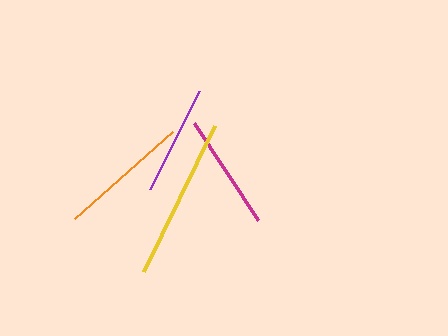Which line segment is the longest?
The yellow line is the longest at approximately 162 pixels.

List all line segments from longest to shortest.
From longest to shortest: yellow, orange, magenta, purple.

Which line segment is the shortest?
The purple line is the shortest at approximately 109 pixels.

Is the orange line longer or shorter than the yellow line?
The yellow line is longer than the orange line.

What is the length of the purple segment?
The purple segment is approximately 109 pixels long.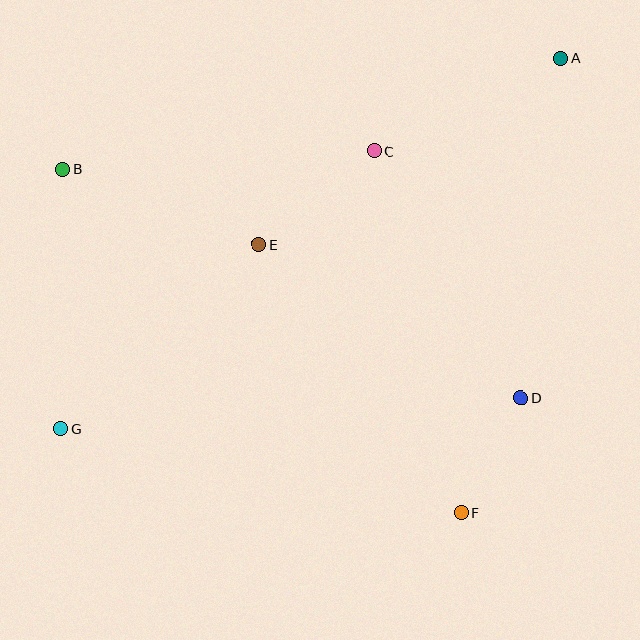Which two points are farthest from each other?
Points A and G are farthest from each other.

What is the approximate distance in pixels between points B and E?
The distance between B and E is approximately 209 pixels.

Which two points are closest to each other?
Points D and F are closest to each other.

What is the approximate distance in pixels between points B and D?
The distance between B and D is approximately 512 pixels.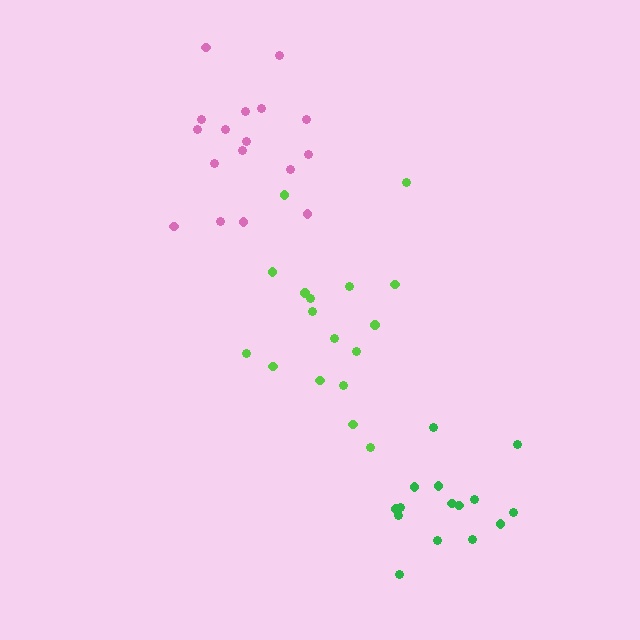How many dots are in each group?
Group 1: 17 dots, Group 2: 17 dots, Group 3: 15 dots (49 total).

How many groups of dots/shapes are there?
There are 3 groups.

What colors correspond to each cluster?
The clusters are colored: pink, lime, green.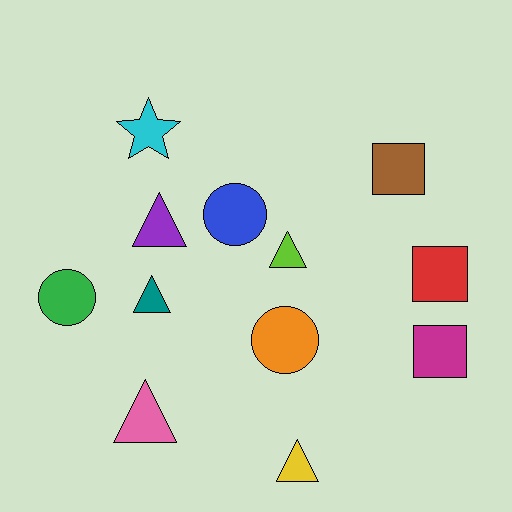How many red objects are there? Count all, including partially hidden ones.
There is 1 red object.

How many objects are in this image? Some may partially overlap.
There are 12 objects.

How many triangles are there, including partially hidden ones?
There are 5 triangles.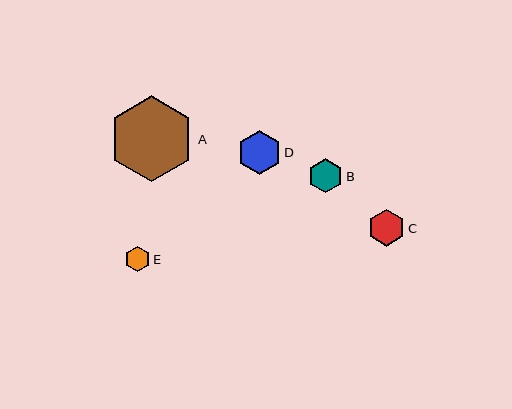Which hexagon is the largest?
Hexagon A is the largest with a size of approximately 86 pixels.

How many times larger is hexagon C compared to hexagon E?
Hexagon C is approximately 1.4 times the size of hexagon E.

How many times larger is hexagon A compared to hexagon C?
Hexagon A is approximately 2.3 times the size of hexagon C.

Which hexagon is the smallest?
Hexagon E is the smallest with a size of approximately 26 pixels.